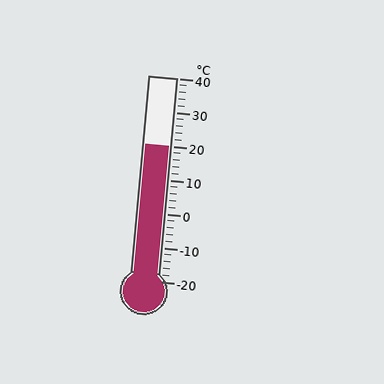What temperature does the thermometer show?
The thermometer shows approximately 20°C.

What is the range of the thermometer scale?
The thermometer scale ranges from -20°C to 40°C.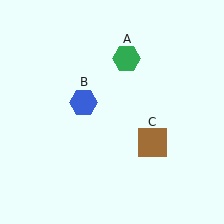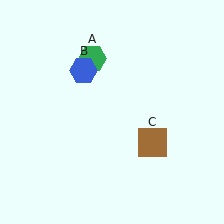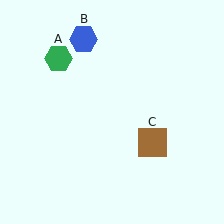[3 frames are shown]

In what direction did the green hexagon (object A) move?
The green hexagon (object A) moved left.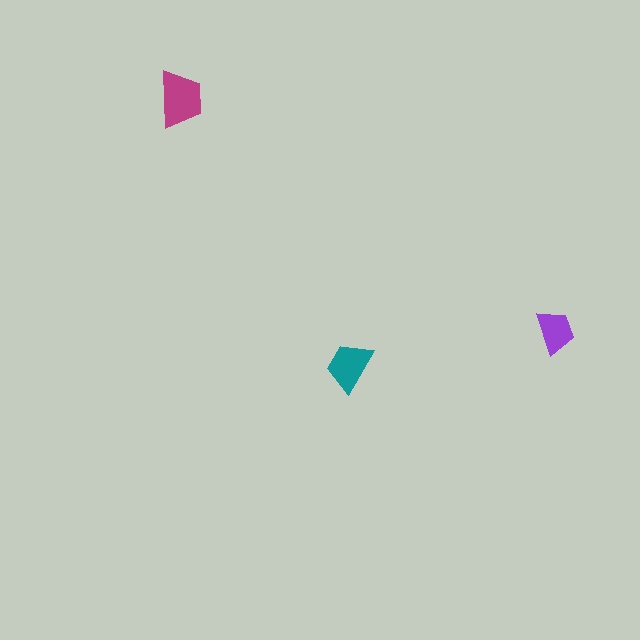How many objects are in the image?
There are 3 objects in the image.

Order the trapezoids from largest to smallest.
the magenta one, the teal one, the purple one.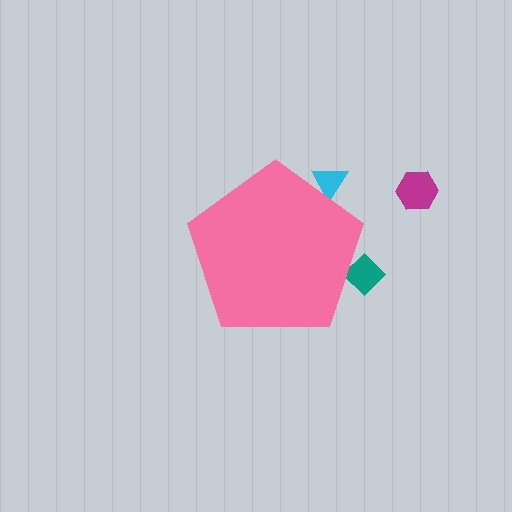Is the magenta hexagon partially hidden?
No, the magenta hexagon is fully visible.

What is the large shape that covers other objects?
A pink pentagon.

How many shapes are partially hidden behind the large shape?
2 shapes are partially hidden.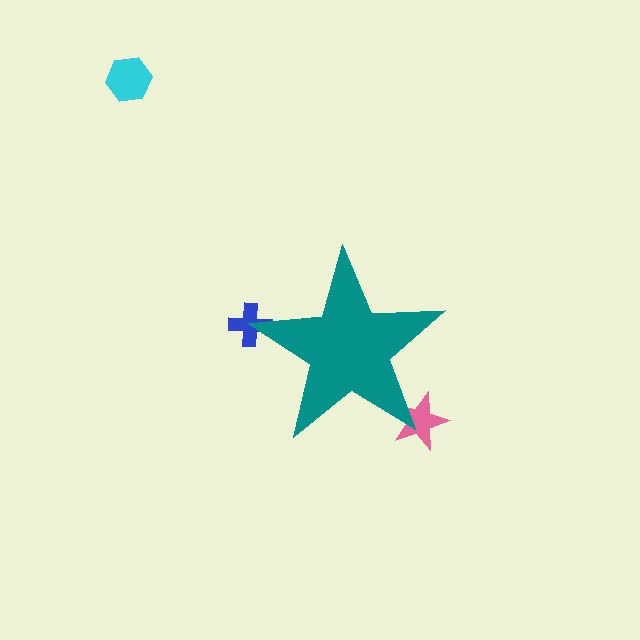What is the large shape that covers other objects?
A teal star.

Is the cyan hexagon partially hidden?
No, the cyan hexagon is fully visible.